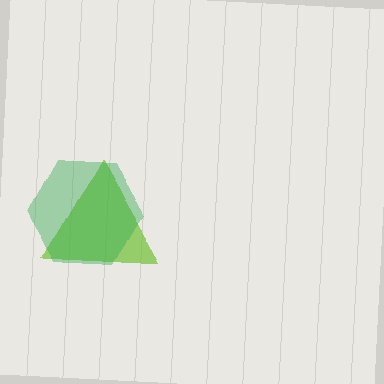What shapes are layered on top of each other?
The layered shapes are: a lime triangle, a green hexagon.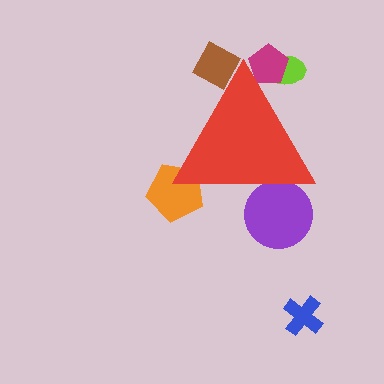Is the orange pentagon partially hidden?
Yes, the orange pentagon is partially hidden behind the red triangle.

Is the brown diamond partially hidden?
Yes, the brown diamond is partially hidden behind the red triangle.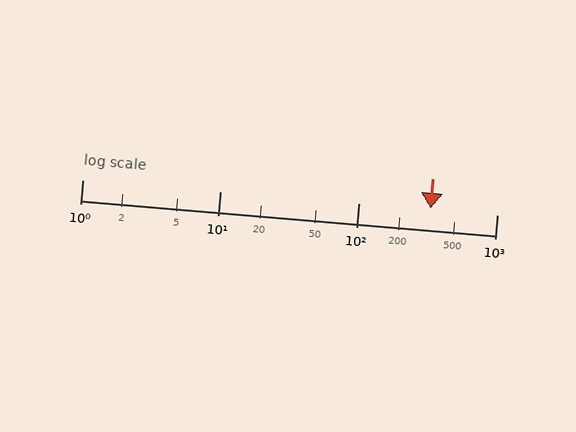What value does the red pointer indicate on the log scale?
The pointer indicates approximately 330.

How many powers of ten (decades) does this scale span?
The scale spans 3 decades, from 1 to 1000.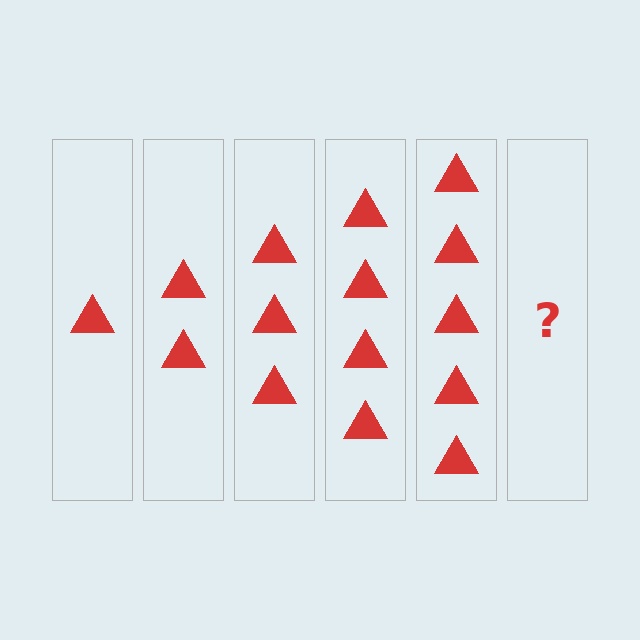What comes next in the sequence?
The next element should be 6 triangles.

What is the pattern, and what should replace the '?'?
The pattern is that each step adds one more triangle. The '?' should be 6 triangles.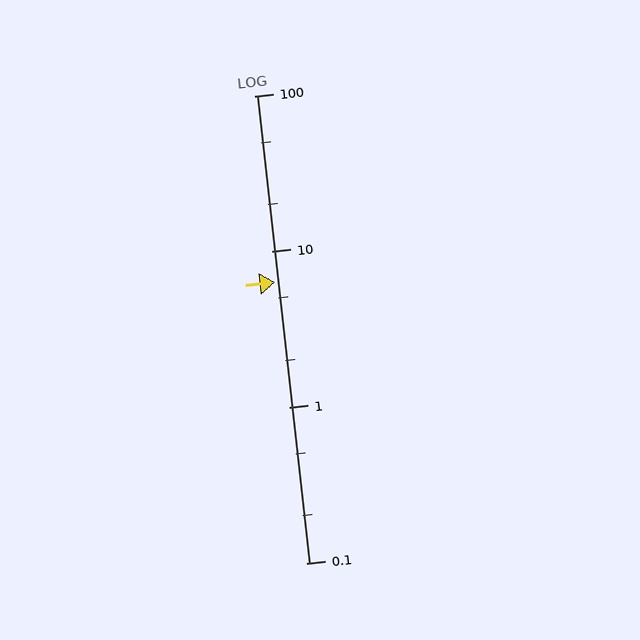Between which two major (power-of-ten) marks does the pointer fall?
The pointer is between 1 and 10.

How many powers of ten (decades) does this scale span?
The scale spans 3 decades, from 0.1 to 100.